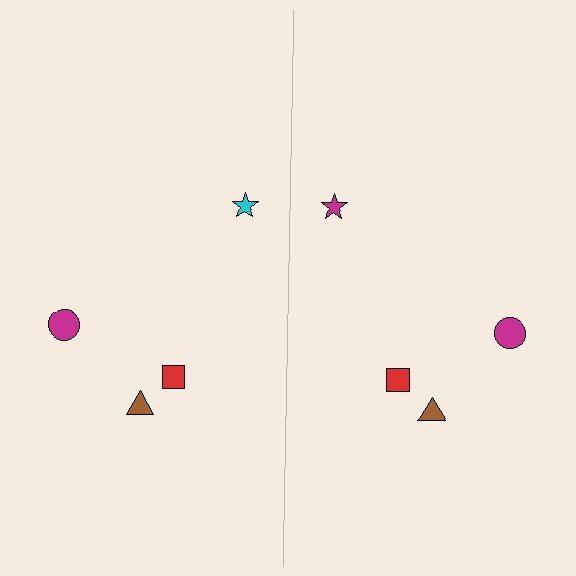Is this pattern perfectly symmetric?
No, the pattern is not perfectly symmetric. The magenta star on the right side breaks the symmetry — its mirror counterpart is cyan.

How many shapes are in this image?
There are 8 shapes in this image.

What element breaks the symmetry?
The magenta star on the right side breaks the symmetry — its mirror counterpart is cyan.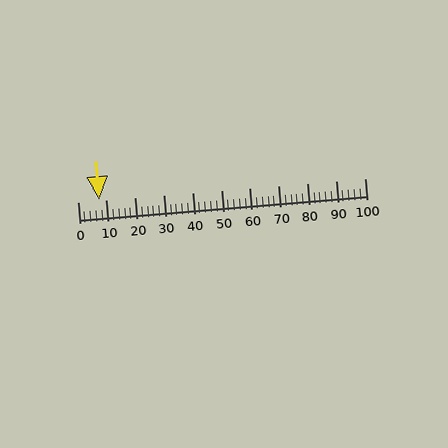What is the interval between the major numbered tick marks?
The major tick marks are spaced 10 units apart.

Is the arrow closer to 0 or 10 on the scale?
The arrow is closer to 10.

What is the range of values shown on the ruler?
The ruler shows values from 0 to 100.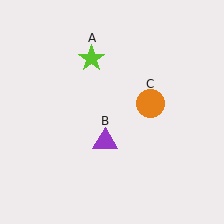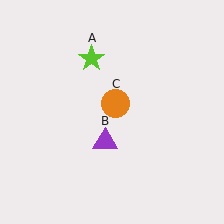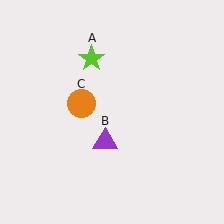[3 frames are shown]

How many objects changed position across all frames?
1 object changed position: orange circle (object C).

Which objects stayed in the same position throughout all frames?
Lime star (object A) and purple triangle (object B) remained stationary.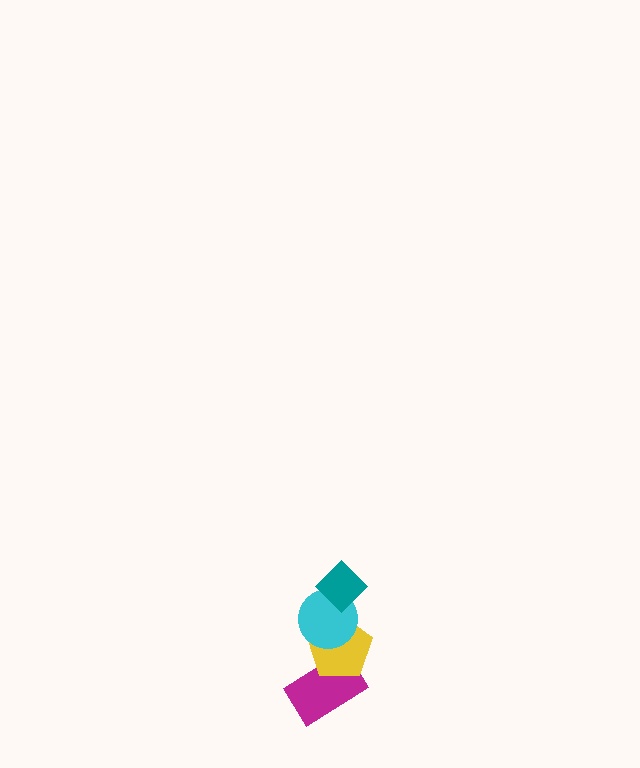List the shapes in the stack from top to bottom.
From top to bottom: the teal diamond, the cyan circle, the yellow pentagon, the magenta rectangle.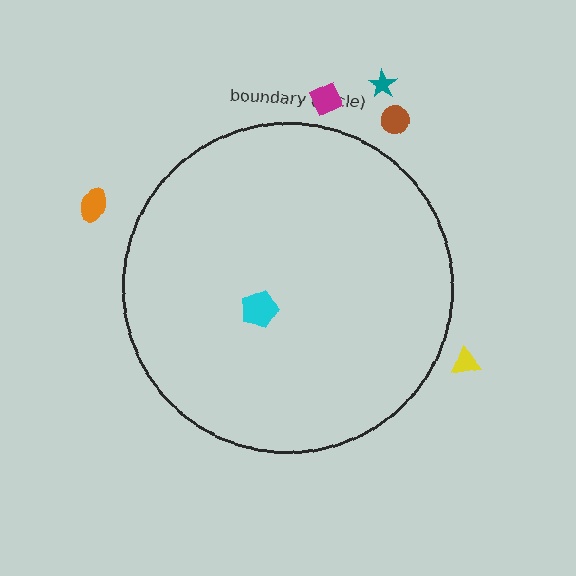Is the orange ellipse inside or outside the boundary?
Outside.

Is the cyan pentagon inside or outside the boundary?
Inside.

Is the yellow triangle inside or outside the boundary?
Outside.